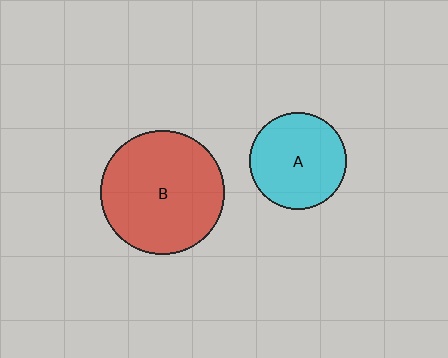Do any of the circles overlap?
No, none of the circles overlap.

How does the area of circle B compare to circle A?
Approximately 1.6 times.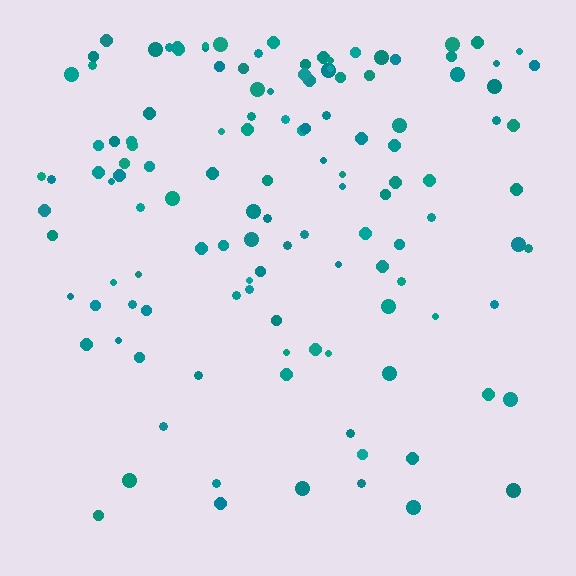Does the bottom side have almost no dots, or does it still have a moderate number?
Still a moderate number, just noticeably fewer than the top.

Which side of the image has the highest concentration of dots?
The top.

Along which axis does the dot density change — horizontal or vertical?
Vertical.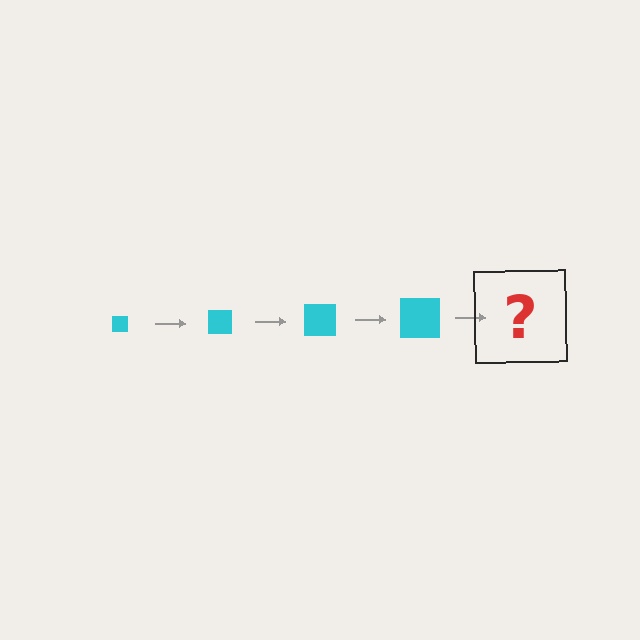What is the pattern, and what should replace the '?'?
The pattern is that the square gets progressively larger each step. The '?' should be a cyan square, larger than the previous one.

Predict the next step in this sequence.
The next step is a cyan square, larger than the previous one.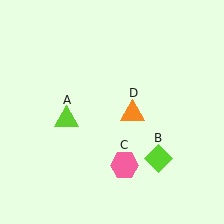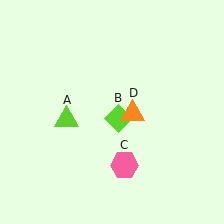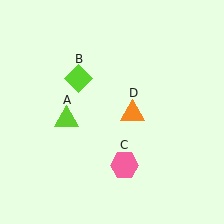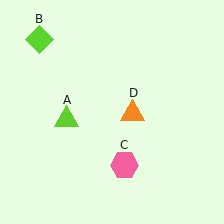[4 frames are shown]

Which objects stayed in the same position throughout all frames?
Lime triangle (object A) and pink hexagon (object C) and orange triangle (object D) remained stationary.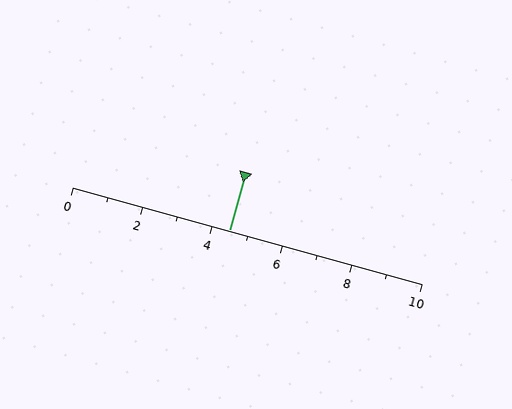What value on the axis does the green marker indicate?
The marker indicates approximately 4.5.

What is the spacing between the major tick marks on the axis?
The major ticks are spaced 2 apart.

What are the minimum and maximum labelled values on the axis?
The axis runs from 0 to 10.